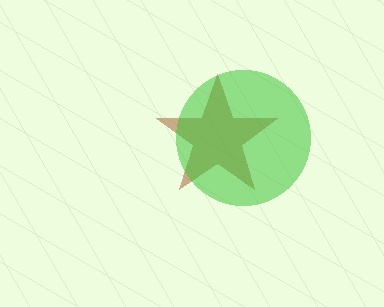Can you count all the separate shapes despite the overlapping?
Yes, there are 2 separate shapes.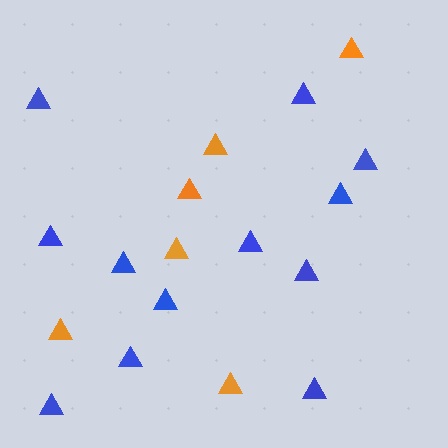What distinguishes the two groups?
There are 2 groups: one group of orange triangles (6) and one group of blue triangles (12).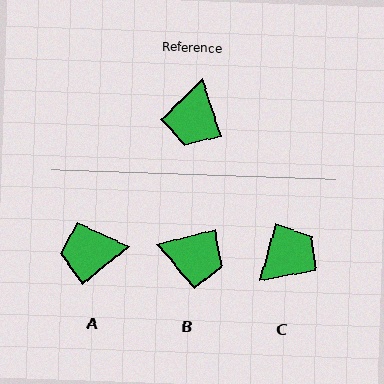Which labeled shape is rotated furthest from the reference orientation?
C, about 146 degrees away.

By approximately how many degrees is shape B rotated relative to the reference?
Approximately 86 degrees counter-clockwise.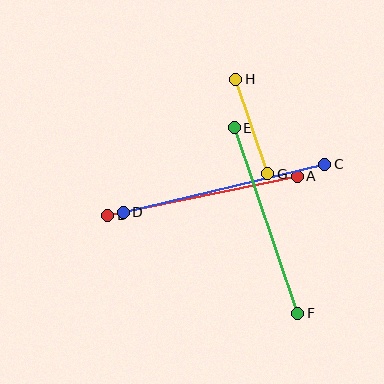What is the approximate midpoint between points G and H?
The midpoint is at approximately (252, 126) pixels.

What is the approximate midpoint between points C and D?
The midpoint is at approximately (224, 188) pixels.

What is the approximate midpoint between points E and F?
The midpoint is at approximately (266, 220) pixels.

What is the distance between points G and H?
The distance is approximately 100 pixels.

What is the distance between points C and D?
The distance is approximately 207 pixels.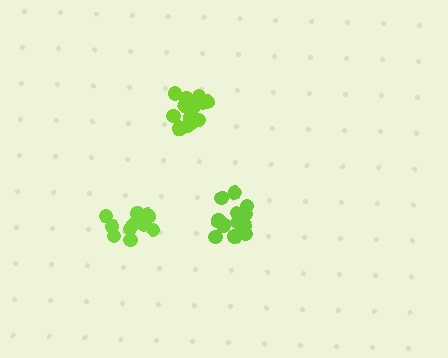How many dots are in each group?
Group 1: 17 dots, Group 2: 18 dots, Group 3: 12 dots (47 total).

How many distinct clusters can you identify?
There are 3 distinct clusters.